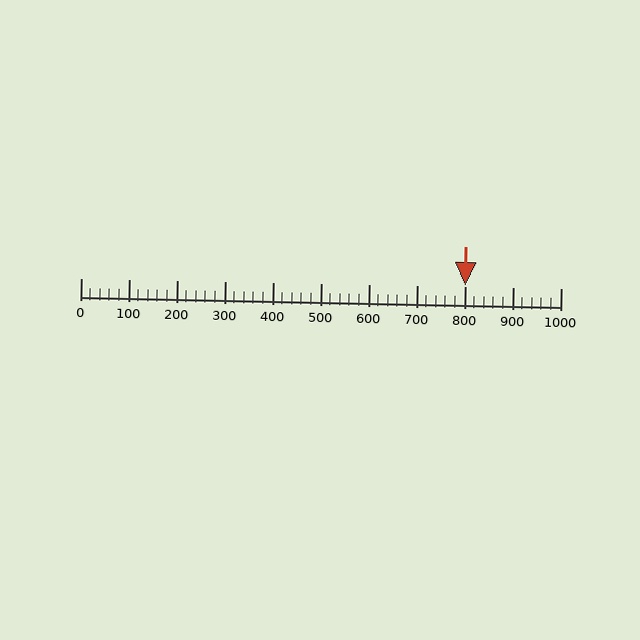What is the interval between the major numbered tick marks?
The major tick marks are spaced 100 units apart.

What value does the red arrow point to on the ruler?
The red arrow points to approximately 800.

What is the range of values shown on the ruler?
The ruler shows values from 0 to 1000.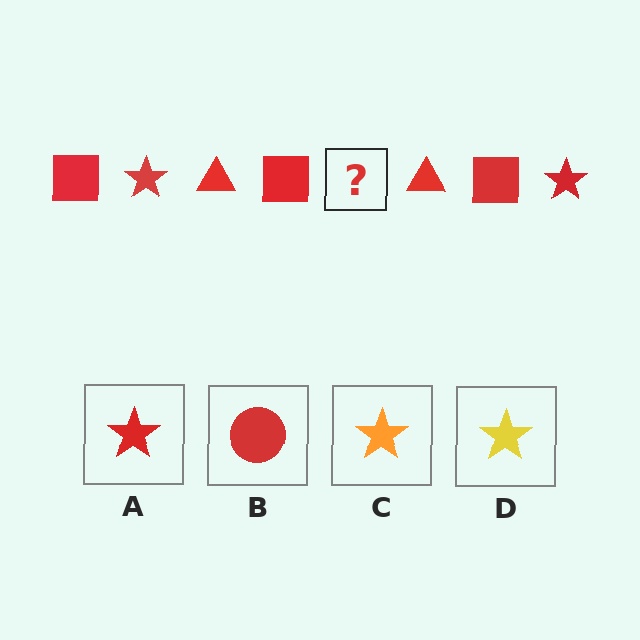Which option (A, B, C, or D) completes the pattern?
A.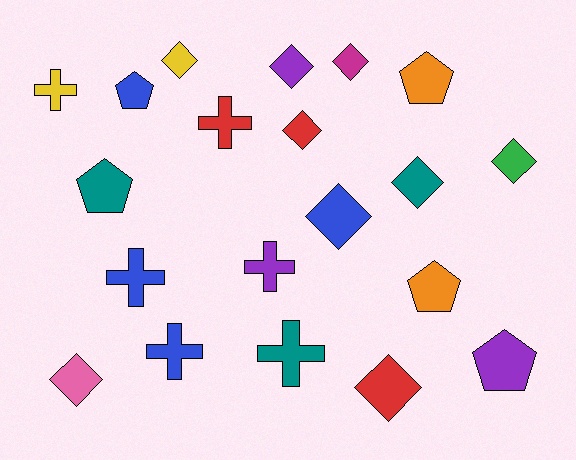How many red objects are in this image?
There are 3 red objects.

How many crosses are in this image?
There are 6 crosses.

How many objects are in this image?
There are 20 objects.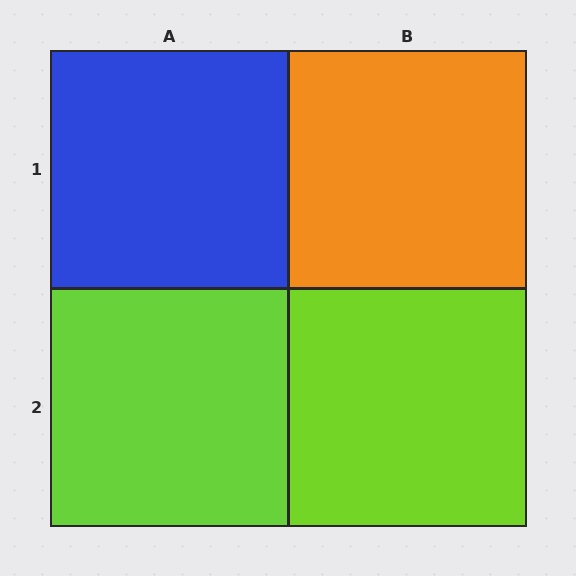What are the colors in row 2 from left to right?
Lime, lime.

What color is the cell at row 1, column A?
Blue.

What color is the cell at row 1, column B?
Orange.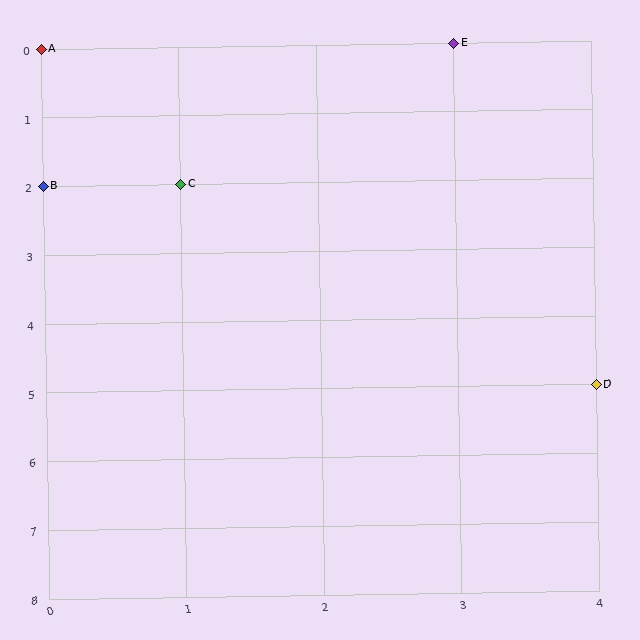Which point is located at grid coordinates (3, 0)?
Point E is at (3, 0).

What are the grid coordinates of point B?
Point B is at grid coordinates (0, 2).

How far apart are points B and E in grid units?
Points B and E are 3 columns and 2 rows apart (about 3.6 grid units diagonally).